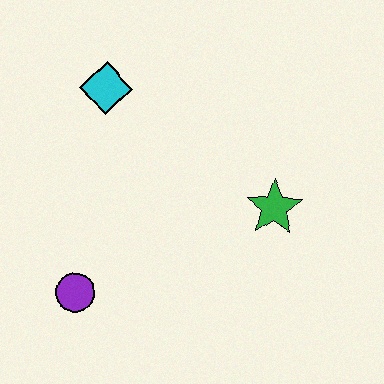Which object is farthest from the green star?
The purple circle is farthest from the green star.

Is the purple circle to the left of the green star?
Yes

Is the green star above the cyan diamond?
No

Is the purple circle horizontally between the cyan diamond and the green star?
No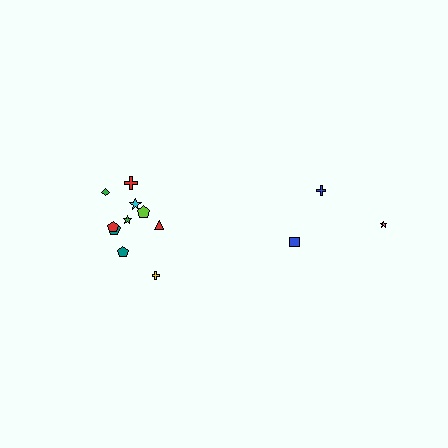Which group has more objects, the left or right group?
The left group.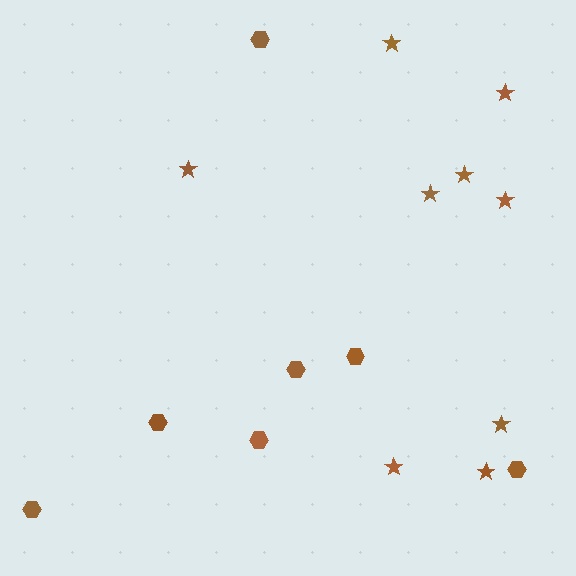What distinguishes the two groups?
There are 2 groups: one group of hexagons (7) and one group of stars (9).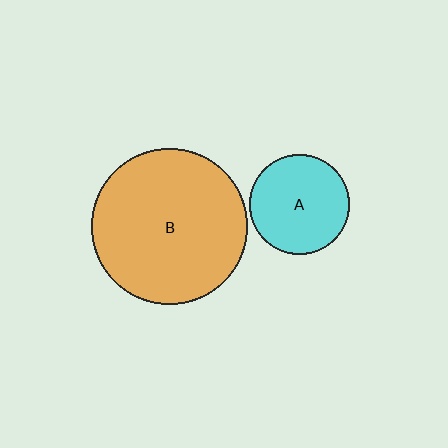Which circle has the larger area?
Circle B (orange).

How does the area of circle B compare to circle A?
Approximately 2.4 times.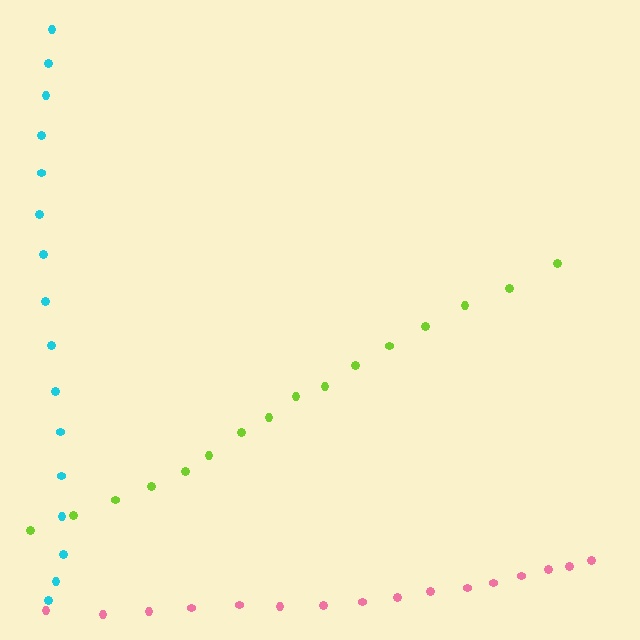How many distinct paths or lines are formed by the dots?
There are 3 distinct paths.